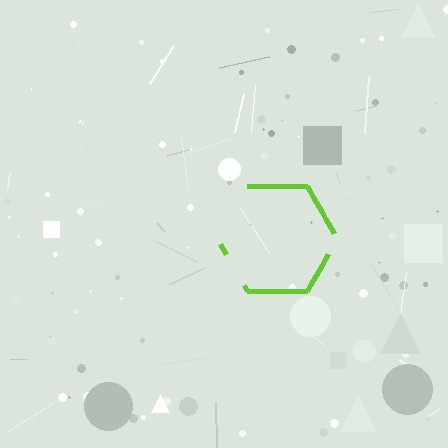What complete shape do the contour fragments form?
The contour fragments form a hexagon.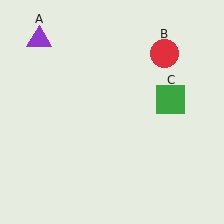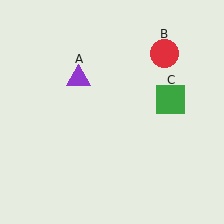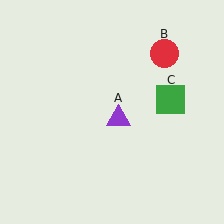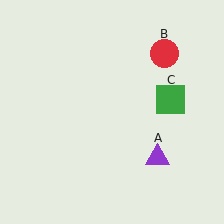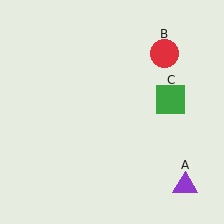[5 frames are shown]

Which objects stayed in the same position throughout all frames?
Red circle (object B) and green square (object C) remained stationary.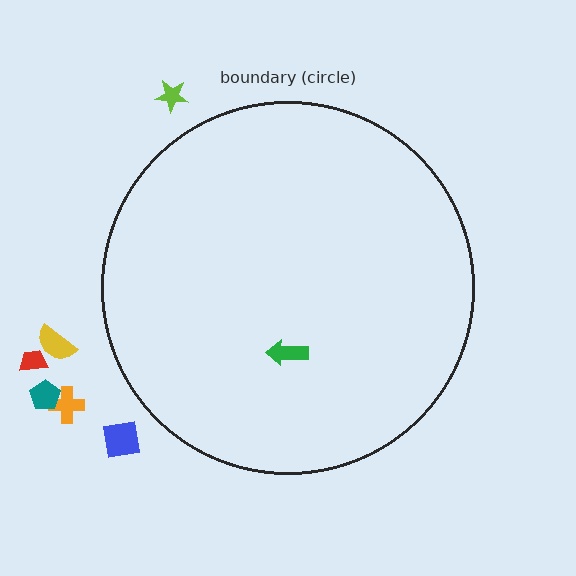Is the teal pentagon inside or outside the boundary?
Outside.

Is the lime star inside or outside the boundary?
Outside.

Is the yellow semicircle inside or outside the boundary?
Outside.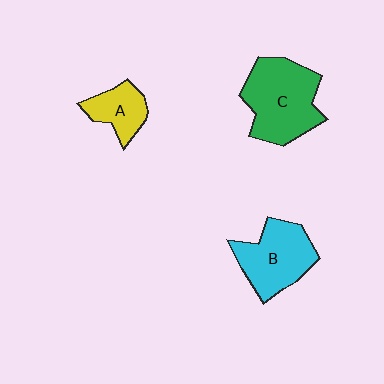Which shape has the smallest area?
Shape A (yellow).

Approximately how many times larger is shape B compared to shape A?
Approximately 1.8 times.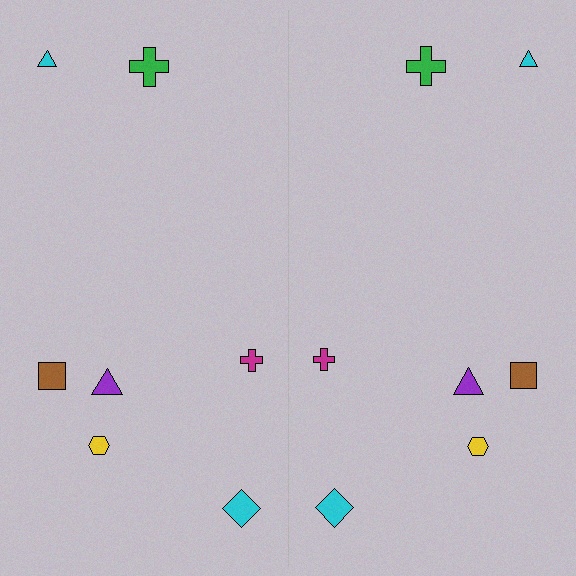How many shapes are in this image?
There are 14 shapes in this image.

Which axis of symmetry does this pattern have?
The pattern has a vertical axis of symmetry running through the center of the image.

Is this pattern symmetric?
Yes, this pattern has bilateral (reflection) symmetry.